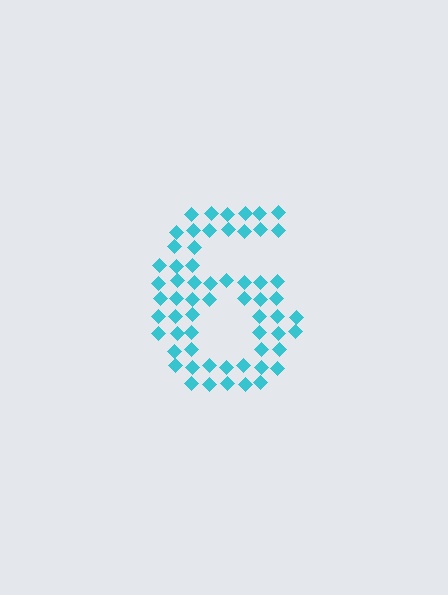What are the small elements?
The small elements are diamonds.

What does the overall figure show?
The overall figure shows the digit 6.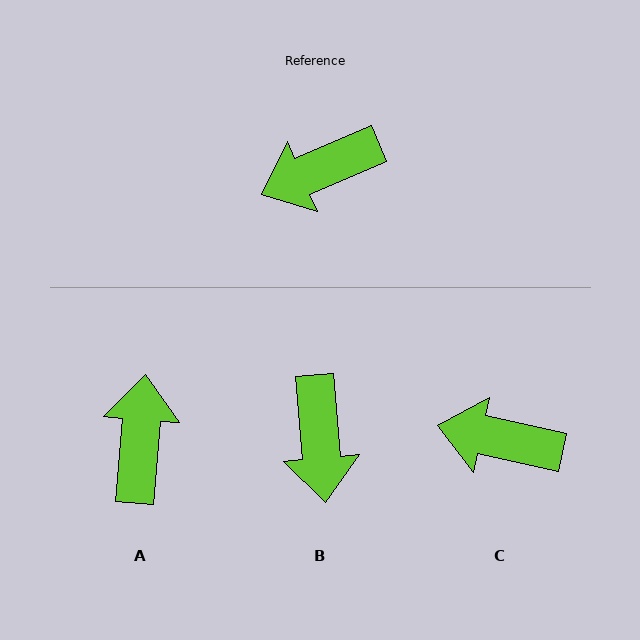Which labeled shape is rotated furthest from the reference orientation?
A, about 118 degrees away.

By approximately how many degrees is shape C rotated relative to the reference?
Approximately 35 degrees clockwise.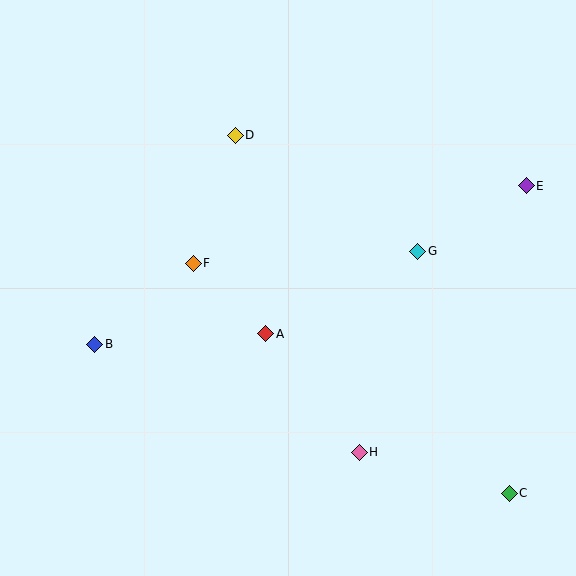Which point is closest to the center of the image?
Point A at (266, 334) is closest to the center.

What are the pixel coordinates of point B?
Point B is at (95, 344).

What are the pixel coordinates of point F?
Point F is at (193, 263).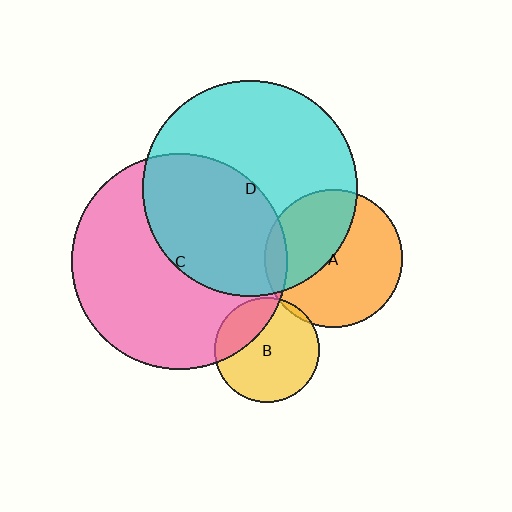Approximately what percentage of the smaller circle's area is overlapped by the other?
Approximately 10%.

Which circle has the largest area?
Circle C (pink).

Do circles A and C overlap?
Yes.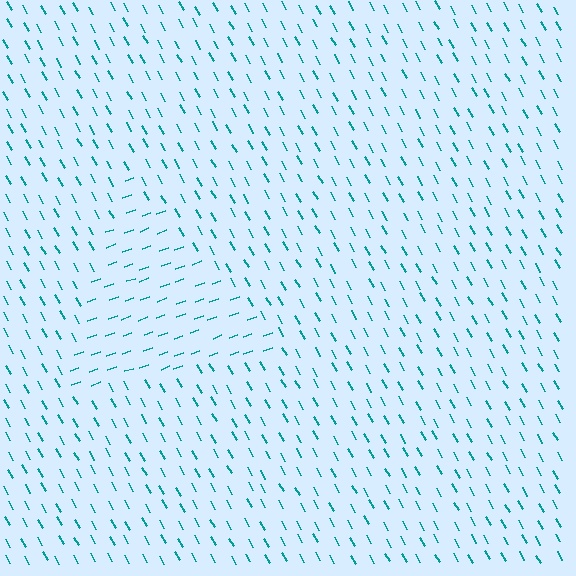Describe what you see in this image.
The image is filled with small teal line segments. A triangle region in the image has lines oriented differently from the surrounding lines, creating a visible texture boundary.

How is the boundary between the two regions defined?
The boundary is defined purely by a change in line orientation (approximately 81 degrees difference). All lines are the same color and thickness.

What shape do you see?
I see a triangle.